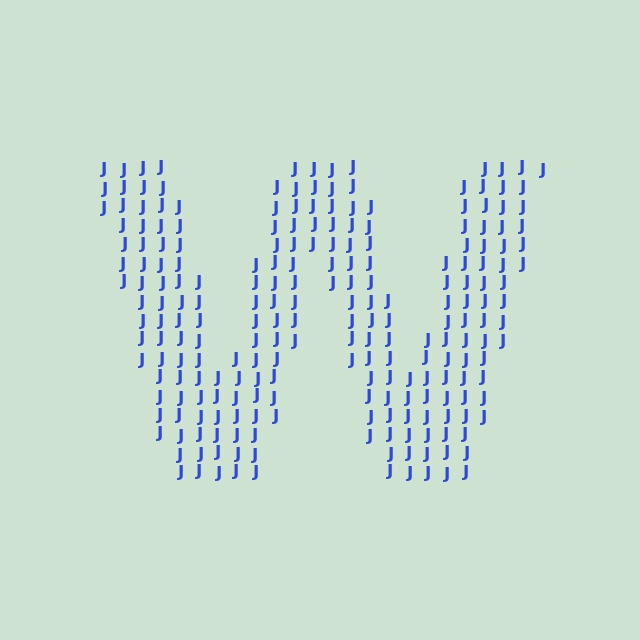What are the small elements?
The small elements are letter J's.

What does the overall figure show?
The overall figure shows the letter W.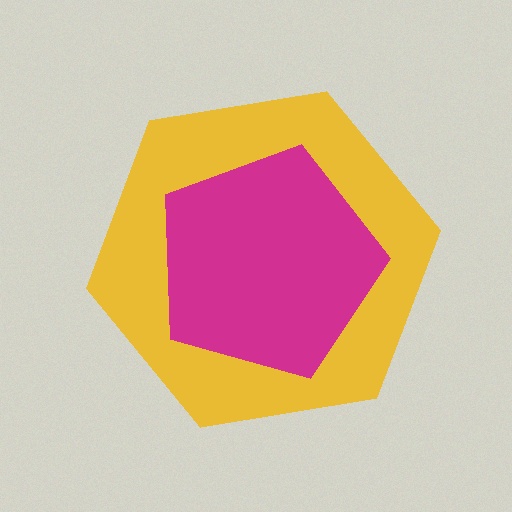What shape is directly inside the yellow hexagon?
The magenta pentagon.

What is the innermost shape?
The magenta pentagon.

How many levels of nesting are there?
2.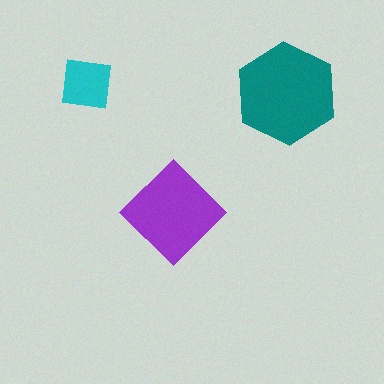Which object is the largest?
The teal hexagon.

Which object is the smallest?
The cyan square.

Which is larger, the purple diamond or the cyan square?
The purple diamond.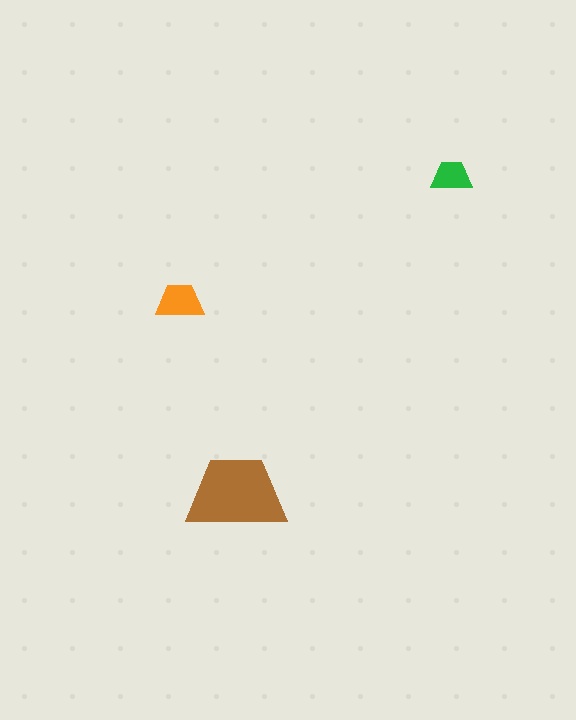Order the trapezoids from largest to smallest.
the brown one, the orange one, the green one.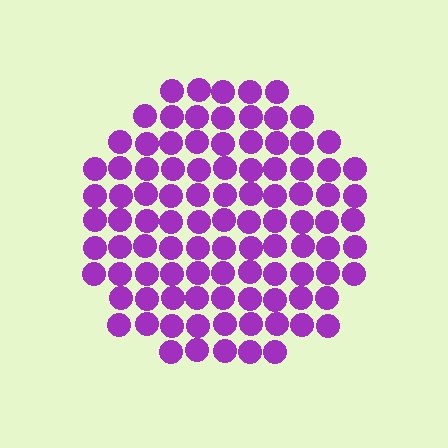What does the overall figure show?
The overall figure shows a circle.